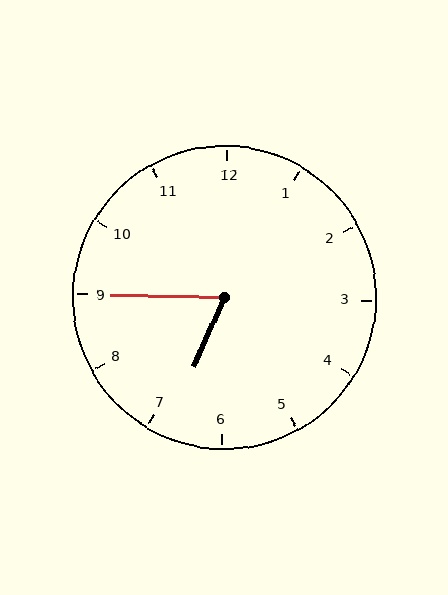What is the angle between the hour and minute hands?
Approximately 68 degrees.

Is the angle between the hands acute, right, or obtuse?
It is acute.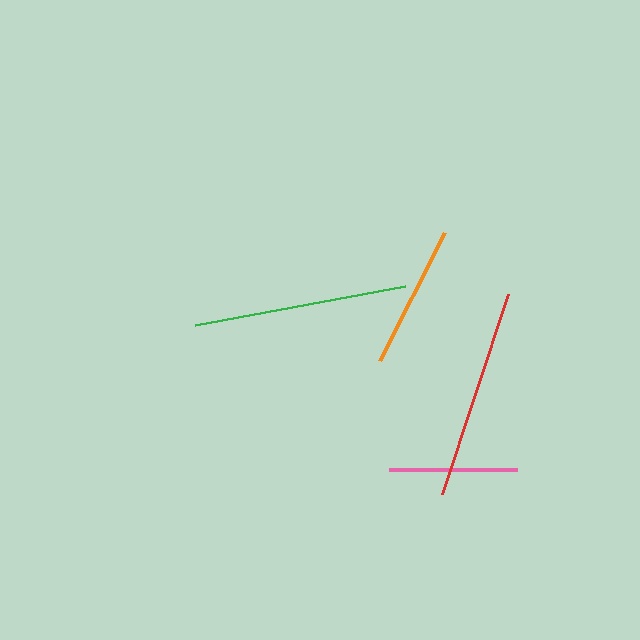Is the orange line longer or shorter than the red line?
The red line is longer than the orange line.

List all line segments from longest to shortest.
From longest to shortest: green, red, orange, pink.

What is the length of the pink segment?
The pink segment is approximately 128 pixels long.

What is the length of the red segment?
The red segment is approximately 211 pixels long.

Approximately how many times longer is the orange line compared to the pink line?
The orange line is approximately 1.1 times the length of the pink line.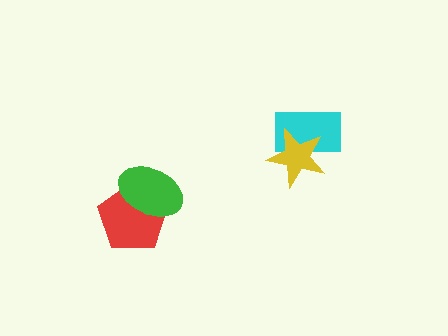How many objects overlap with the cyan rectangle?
1 object overlaps with the cyan rectangle.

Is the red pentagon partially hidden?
Yes, it is partially covered by another shape.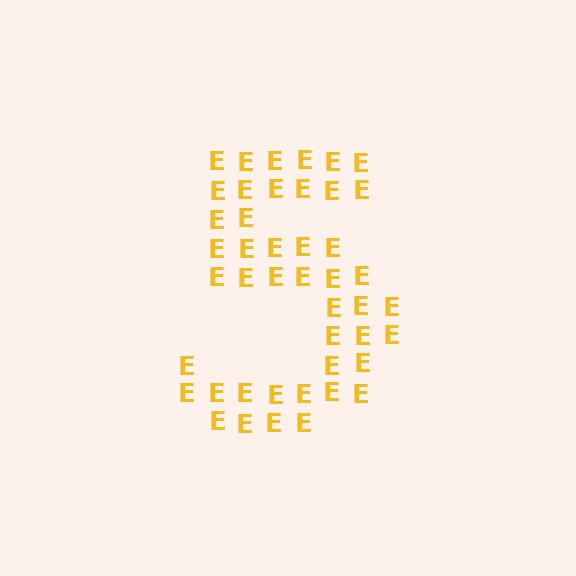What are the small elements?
The small elements are letter E's.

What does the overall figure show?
The overall figure shows the digit 5.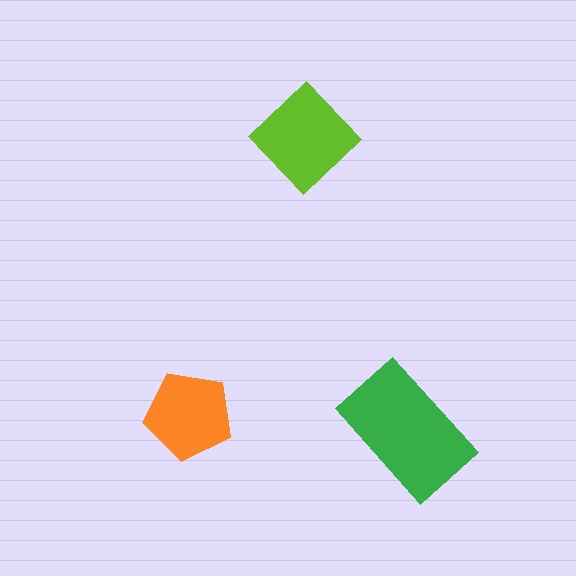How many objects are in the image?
There are 3 objects in the image.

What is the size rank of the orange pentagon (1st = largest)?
3rd.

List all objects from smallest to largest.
The orange pentagon, the lime diamond, the green rectangle.